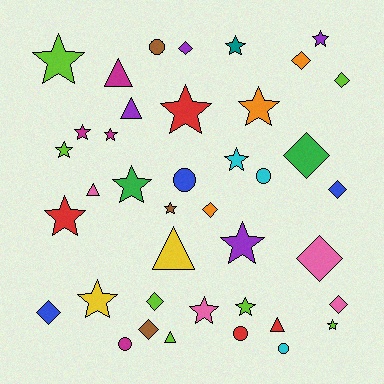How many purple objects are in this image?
There are 4 purple objects.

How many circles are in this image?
There are 6 circles.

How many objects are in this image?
There are 40 objects.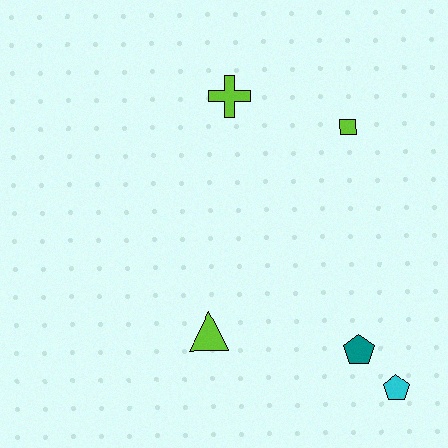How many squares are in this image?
There is 1 square.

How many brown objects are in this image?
There are no brown objects.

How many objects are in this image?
There are 5 objects.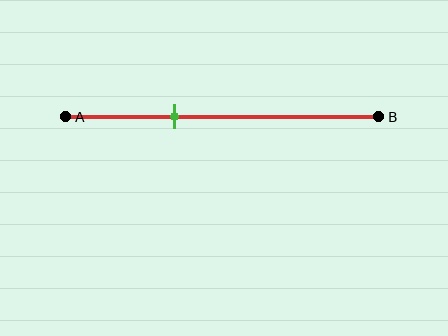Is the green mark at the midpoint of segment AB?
No, the mark is at about 35% from A, not at the 50% midpoint.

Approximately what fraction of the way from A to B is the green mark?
The green mark is approximately 35% of the way from A to B.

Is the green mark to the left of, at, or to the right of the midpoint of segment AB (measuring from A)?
The green mark is to the left of the midpoint of segment AB.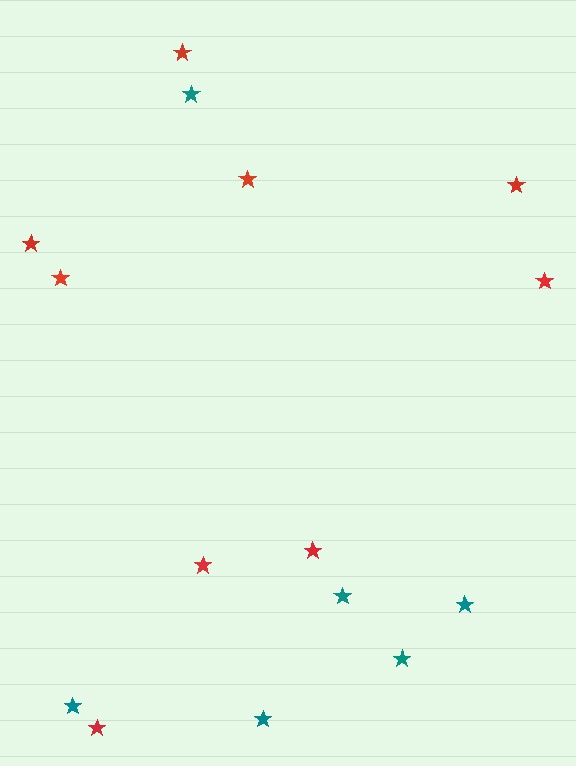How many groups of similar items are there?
There are 2 groups: one group of teal stars (6) and one group of red stars (9).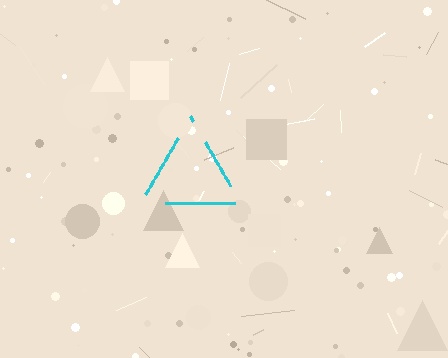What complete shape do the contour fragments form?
The contour fragments form a triangle.